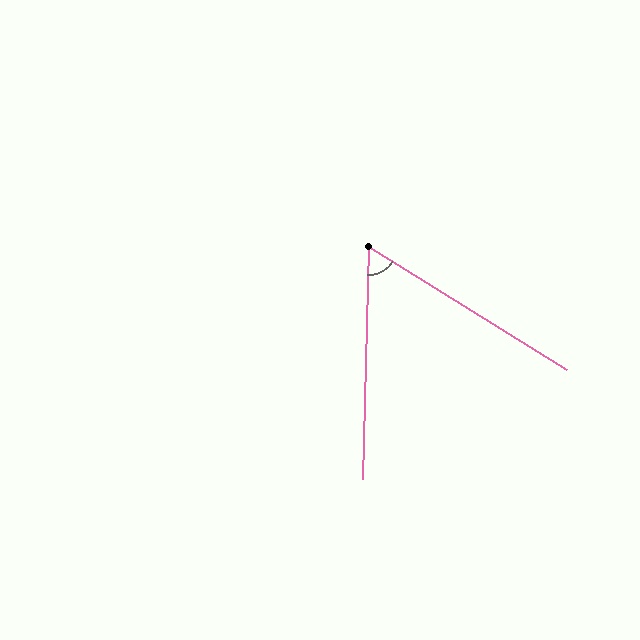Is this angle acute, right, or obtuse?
It is acute.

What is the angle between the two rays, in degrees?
Approximately 60 degrees.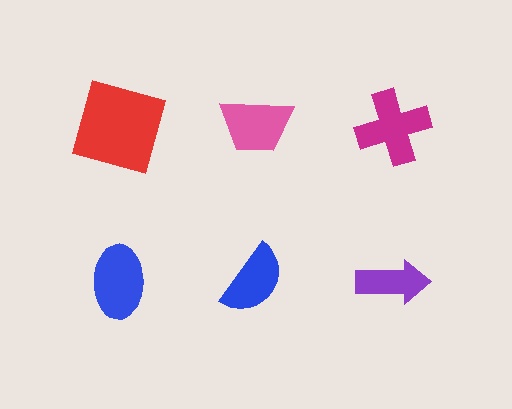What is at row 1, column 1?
A red square.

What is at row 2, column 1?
A blue ellipse.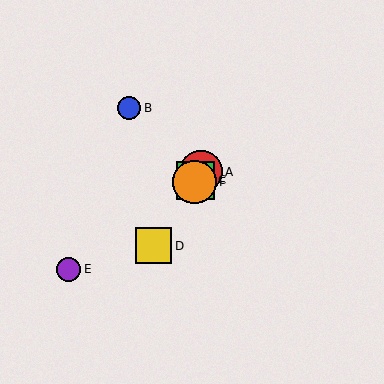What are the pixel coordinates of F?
Object F is at (195, 182).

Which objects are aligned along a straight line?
Objects A, C, D, F are aligned along a straight line.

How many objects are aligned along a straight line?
4 objects (A, C, D, F) are aligned along a straight line.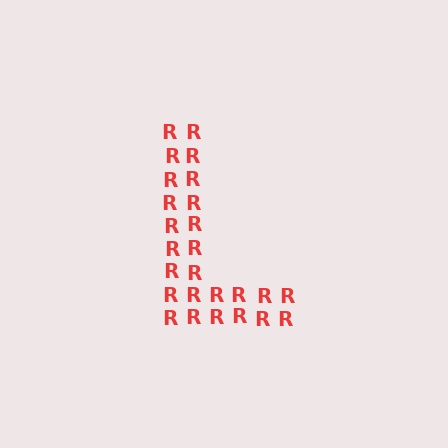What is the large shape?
The large shape is the letter L.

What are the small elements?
The small elements are letter R's.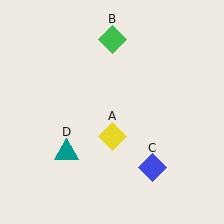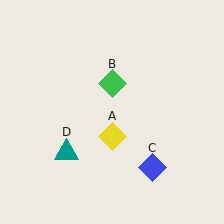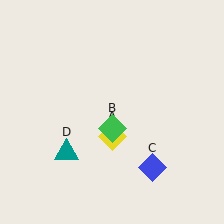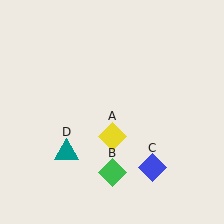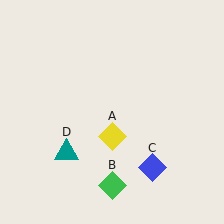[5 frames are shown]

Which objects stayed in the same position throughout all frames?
Yellow diamond (object A) and blue diamond (object C) and teal triangle (object D) remained stationary.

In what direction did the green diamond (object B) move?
The green diamond (object B) moved down.